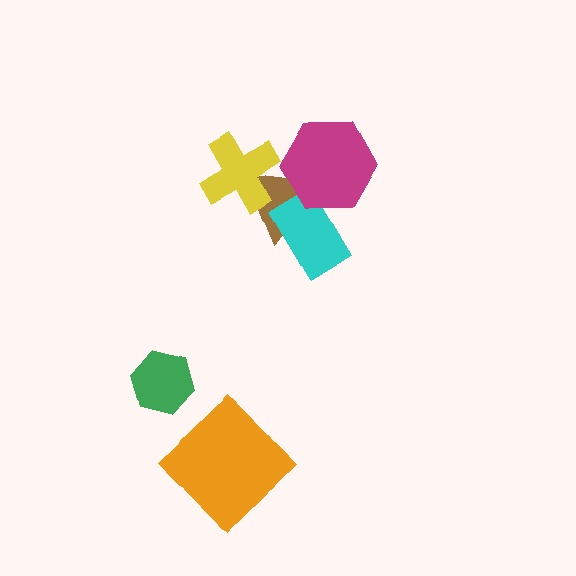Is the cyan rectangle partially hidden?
Yes, it is partially covered by another shape.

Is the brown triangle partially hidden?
Yes, it is partially covered by another shape.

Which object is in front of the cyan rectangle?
The magenta hexagon is in front of the cyan rectangle.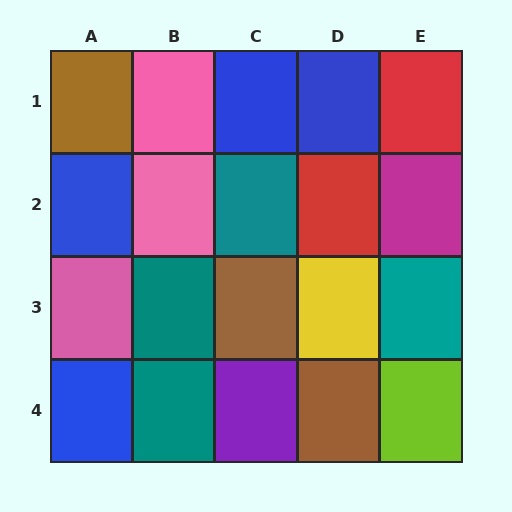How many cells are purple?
1 cell is purple.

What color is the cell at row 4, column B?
Teal.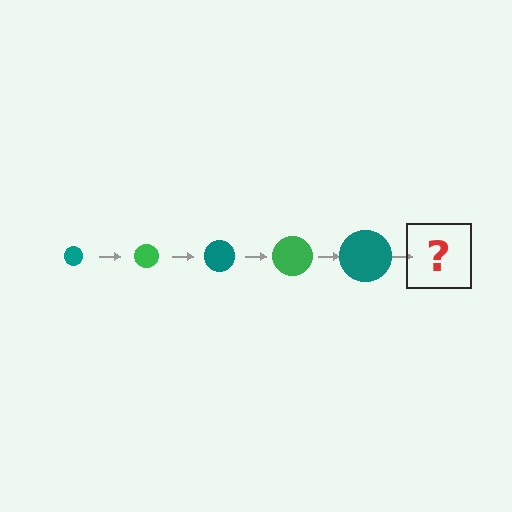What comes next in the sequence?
The next element should be a green circle, larger than the previous one.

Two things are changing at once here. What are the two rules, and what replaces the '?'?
The two rules are that the circle grows larger each step and the color cycles through teal and green. The '?' should be a green circle, larger than the previous one.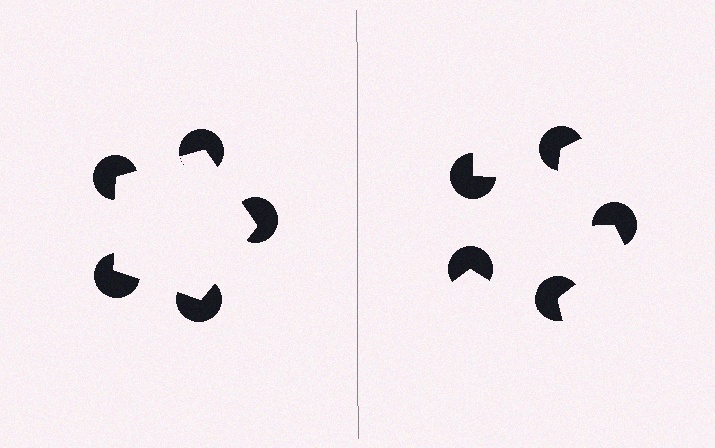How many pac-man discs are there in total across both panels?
10 — 5 on each side.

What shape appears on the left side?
An illusory pentagon.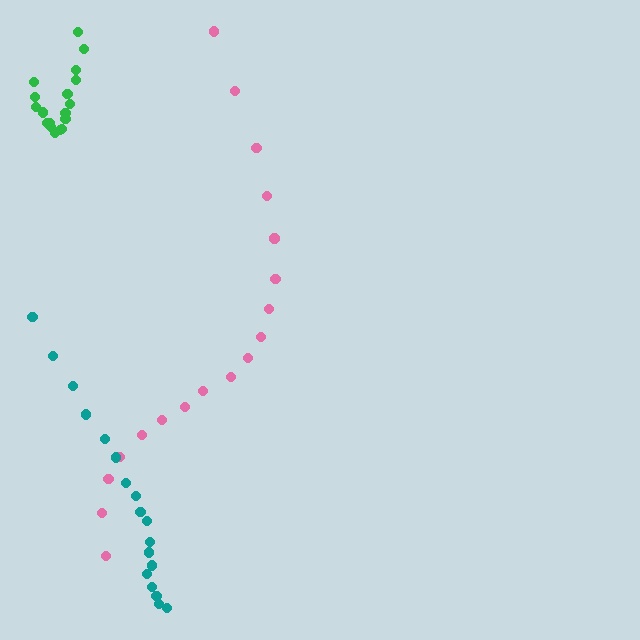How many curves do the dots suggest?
There are 3 distinct paths.